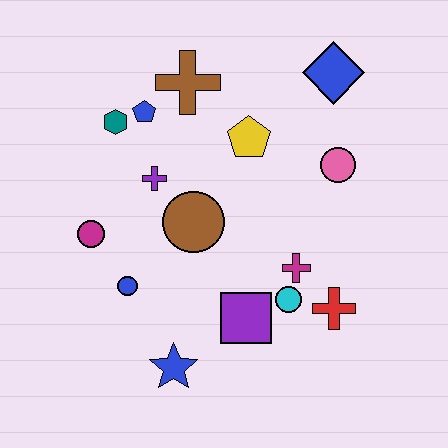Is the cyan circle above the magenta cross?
No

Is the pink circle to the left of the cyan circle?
No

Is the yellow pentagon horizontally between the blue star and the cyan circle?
Yes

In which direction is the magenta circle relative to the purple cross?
The magenta circle is to the left of the purple cross.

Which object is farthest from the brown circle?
The blue diamond is farthest from the brown circle.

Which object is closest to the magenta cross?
The cyan circle is closest to the magenta cross.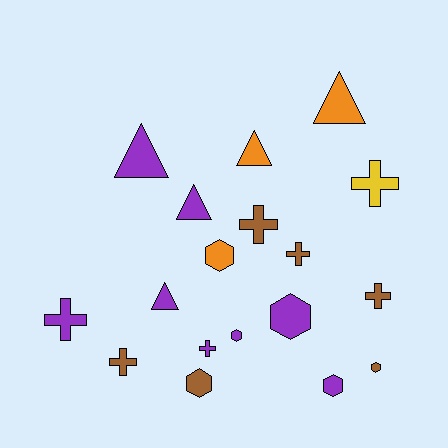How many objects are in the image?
There are 18 objects.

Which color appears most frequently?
Purple, with 8 objects.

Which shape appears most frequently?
Cross, with 7 objects.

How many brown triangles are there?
There are no brown triangles.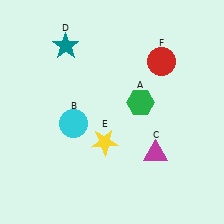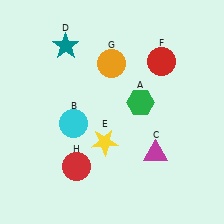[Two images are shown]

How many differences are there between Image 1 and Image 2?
There are 2 differences between the two images.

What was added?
An orange circle (G), a red circle (H) were added in Image 2.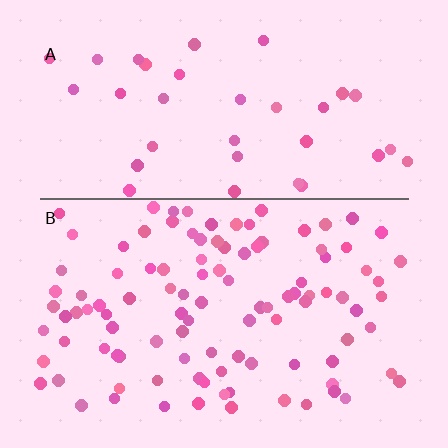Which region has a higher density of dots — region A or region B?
B (the bottom).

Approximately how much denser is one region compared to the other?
Approximately 2.9× — region B over region A.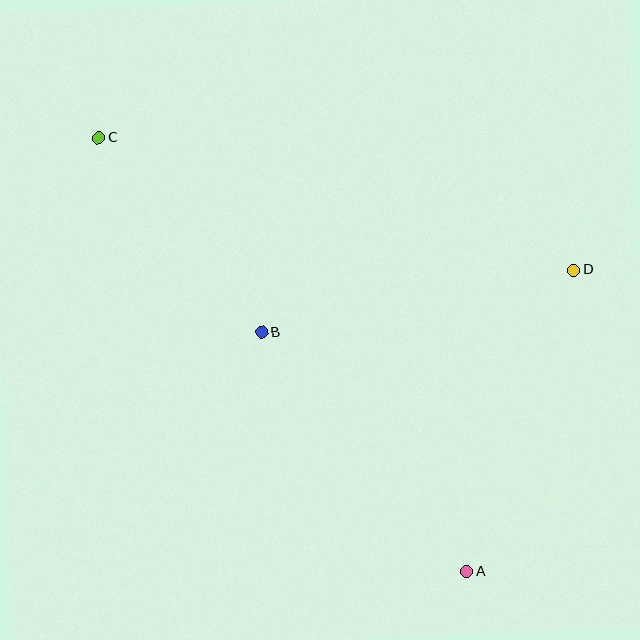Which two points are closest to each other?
Points B and C are closest to each other.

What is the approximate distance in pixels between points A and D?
The distance between A and D is approximately 320 pixels.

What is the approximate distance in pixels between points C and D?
The distance between C and D is approximately 493 pixels.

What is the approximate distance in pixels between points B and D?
The distance between B and D is approximately 318 pixels.